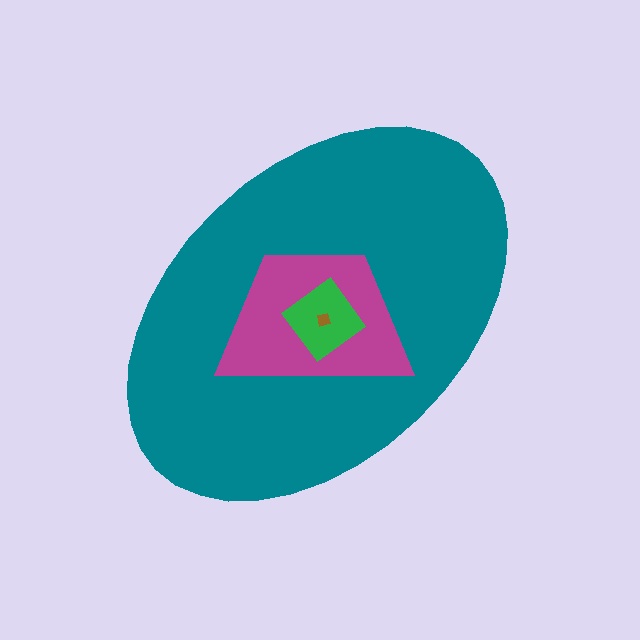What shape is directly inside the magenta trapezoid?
The green diamond.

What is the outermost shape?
The teal ellipse.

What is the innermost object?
The brown square.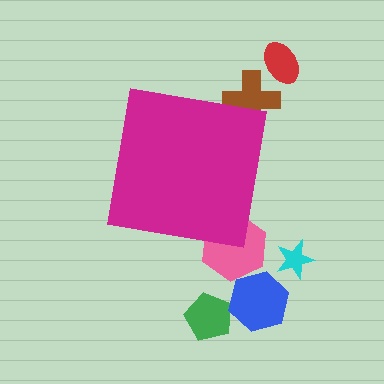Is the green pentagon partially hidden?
No, the green pentagon is fully visible.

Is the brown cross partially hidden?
Yes, the brown cross is partially hidden behind the magenta square.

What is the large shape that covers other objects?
A magenta square.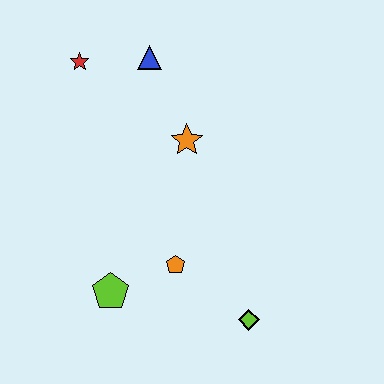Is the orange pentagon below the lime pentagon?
No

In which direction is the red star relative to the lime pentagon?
The red star is above the lime pentagon.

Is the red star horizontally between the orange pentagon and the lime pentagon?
No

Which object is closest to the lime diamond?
The orange pentagon is closest to the lime diamond.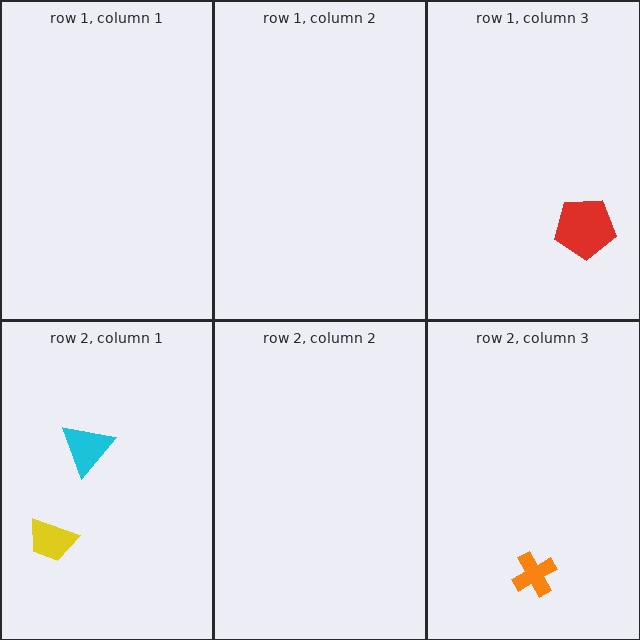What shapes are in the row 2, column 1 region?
The yellow trapezoid, the cyan triangle.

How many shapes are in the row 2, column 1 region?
2.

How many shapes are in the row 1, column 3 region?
1.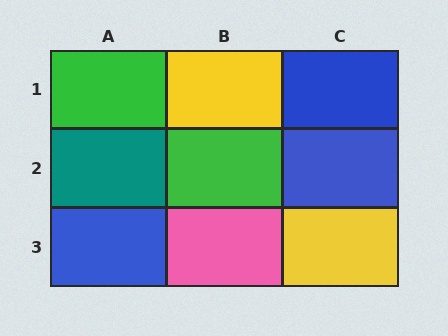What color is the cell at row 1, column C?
Blue.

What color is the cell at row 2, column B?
Green.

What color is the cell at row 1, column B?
Yellow.